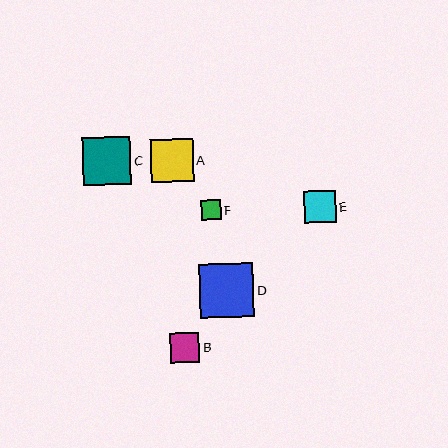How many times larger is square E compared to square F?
Square E is approximately 1.6 times the size of square F.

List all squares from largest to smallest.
From largest to smallest: D, C, A, E, B, F.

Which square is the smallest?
Square F is the smallest with a size of approximately 20 pixels.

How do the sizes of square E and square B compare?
Square E and square B are approximately the same size.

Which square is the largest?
Square D is the largest with a size of approximately 54 pixels.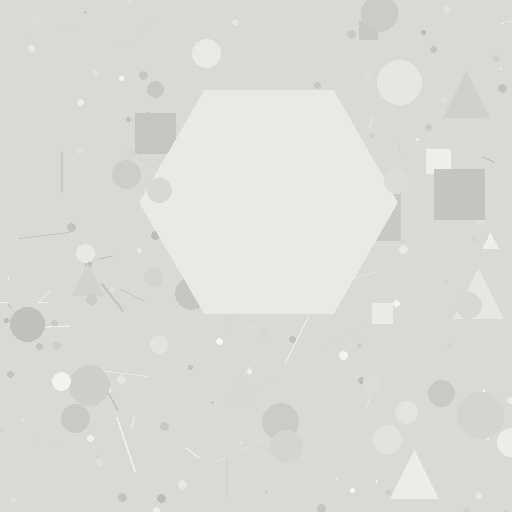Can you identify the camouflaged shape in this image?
The camouflaged shape is a hexagon.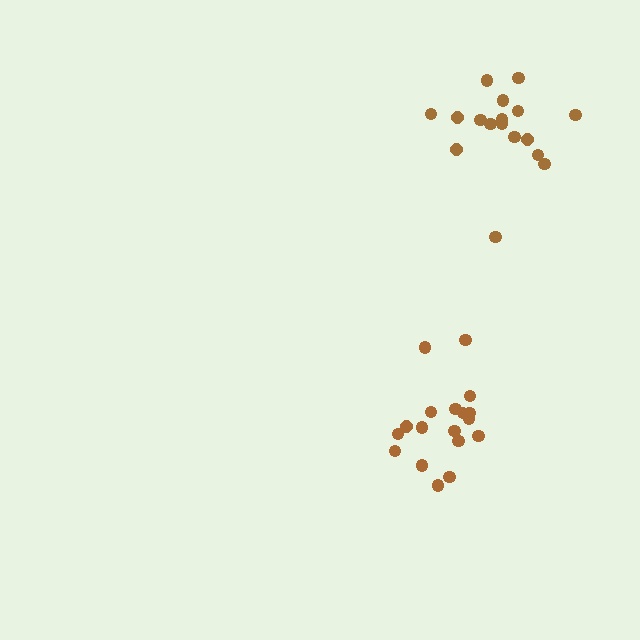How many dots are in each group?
Group 1: 18 dots, Group 2: 18 dots (36 total).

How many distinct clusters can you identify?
There are 2 distinct clusters.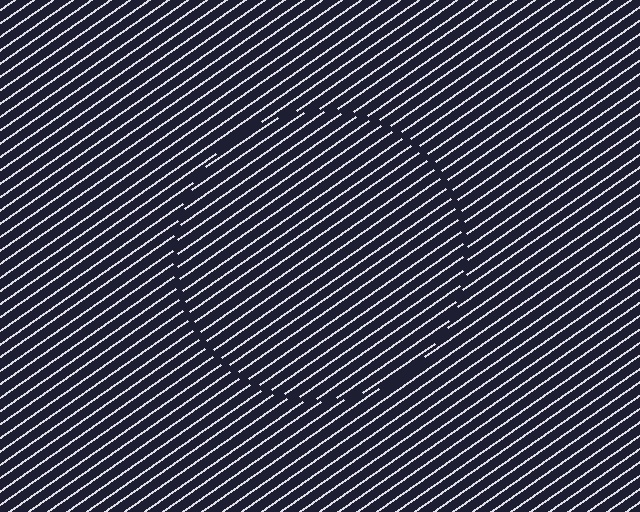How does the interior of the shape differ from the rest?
The interior of the shape contains the same grating, shifted by half a period — the contour is defined by the phase discontinuity where line-ends from the inner and outer gratings abut.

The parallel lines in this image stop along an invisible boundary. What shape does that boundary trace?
An illusory circle. The interior of the shape contains the same grating, shifted by half a period — the contour is defined by the phase discontinuity where line-ends from the inner and outer gratings abut.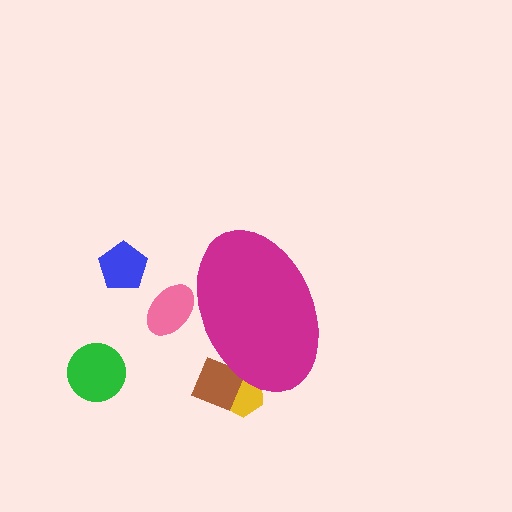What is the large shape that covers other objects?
A magenta ellipse.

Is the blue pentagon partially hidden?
No, the blue pentagon is fully visible.